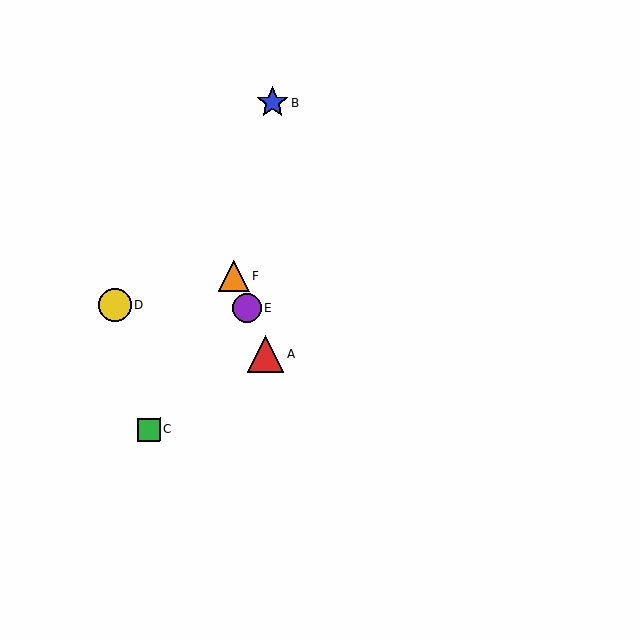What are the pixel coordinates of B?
Object B is at (273, 103).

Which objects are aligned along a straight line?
Objects A, E, F are aligned along a straight line.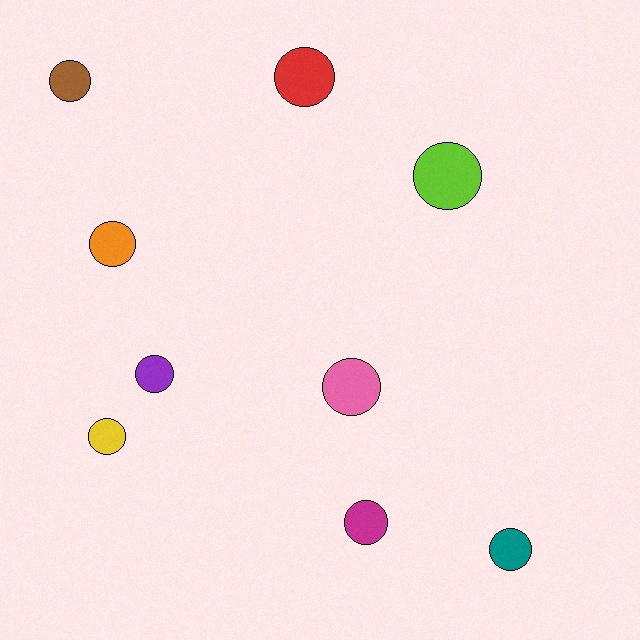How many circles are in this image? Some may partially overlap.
There are 9 circles.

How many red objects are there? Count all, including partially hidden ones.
There is 1 red object.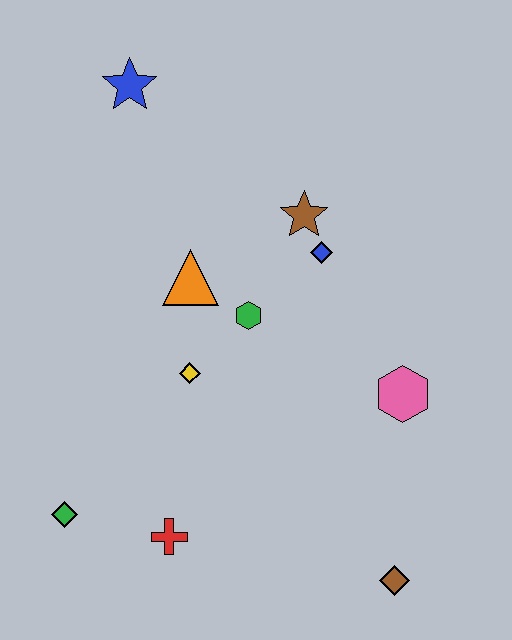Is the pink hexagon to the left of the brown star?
No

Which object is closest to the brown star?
The blue diamond is closest to the brown star.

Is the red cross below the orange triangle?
Yes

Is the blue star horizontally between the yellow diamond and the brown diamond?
No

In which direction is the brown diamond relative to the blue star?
The brown diamond is below the blue star.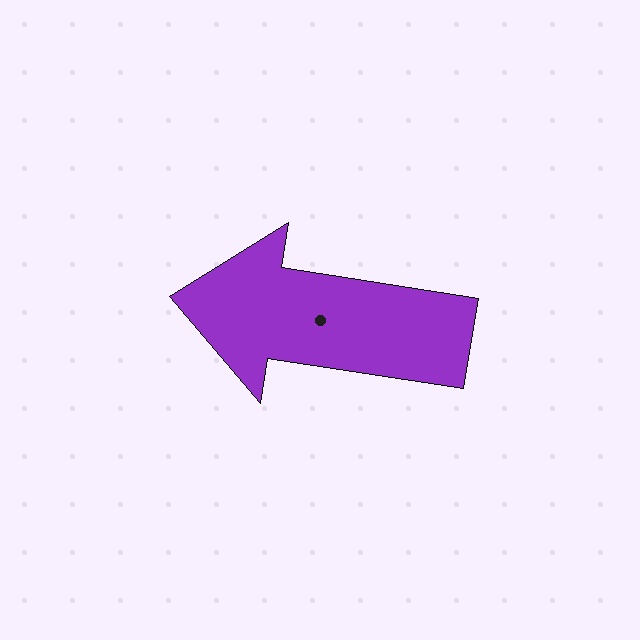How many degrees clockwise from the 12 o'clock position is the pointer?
Approximately 279 degrees.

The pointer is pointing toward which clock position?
Roughly 9 o'clock.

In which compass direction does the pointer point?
West.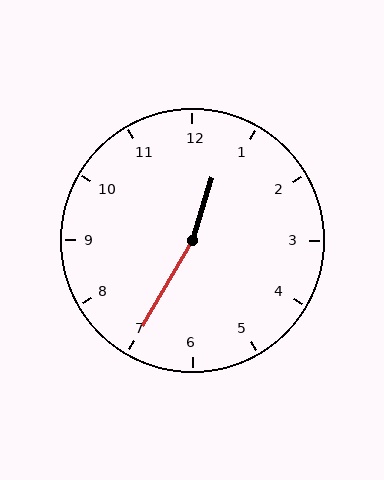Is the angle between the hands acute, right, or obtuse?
It is obtuse.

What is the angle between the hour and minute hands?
Approximately 168 degrees.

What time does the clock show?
12:35.